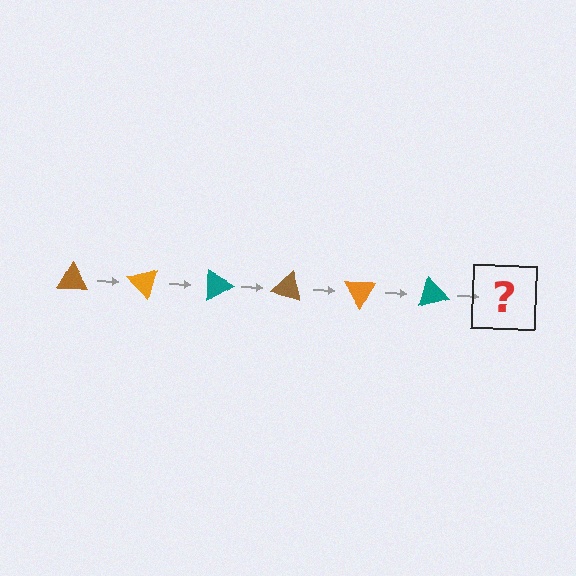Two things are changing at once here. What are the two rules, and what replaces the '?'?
The two rules are that it rotates 45 degrees each step and the color cycles through brown, orange, and teal. The '?' should be a brown triangle, rotated 270 degrees from the start.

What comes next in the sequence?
The next element should be a brown triangle, rotated 270 degrees from the start.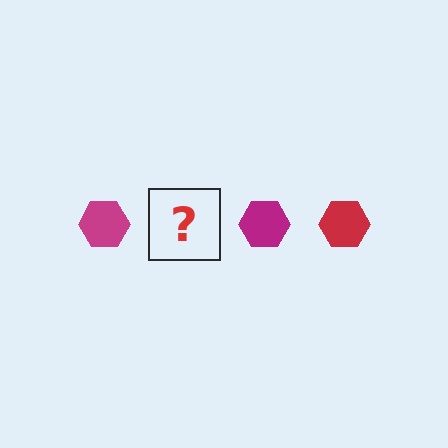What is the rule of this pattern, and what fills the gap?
The rule is that the pattern cycles through magenta, red hexagons. The gap should be filled with a red hexagon.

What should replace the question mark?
The question mark should be replaced with a red hexagon.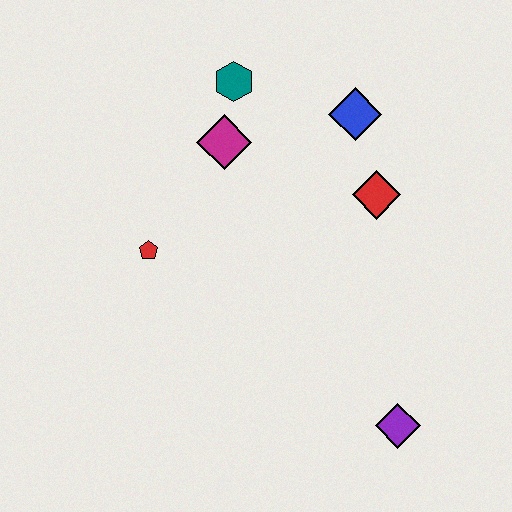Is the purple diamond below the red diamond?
Yes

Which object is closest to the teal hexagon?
The magenta diamond is closest to the teal hexagon.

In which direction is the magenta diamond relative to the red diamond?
The magenta diamond is to the left of the red diamond.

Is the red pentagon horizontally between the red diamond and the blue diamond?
No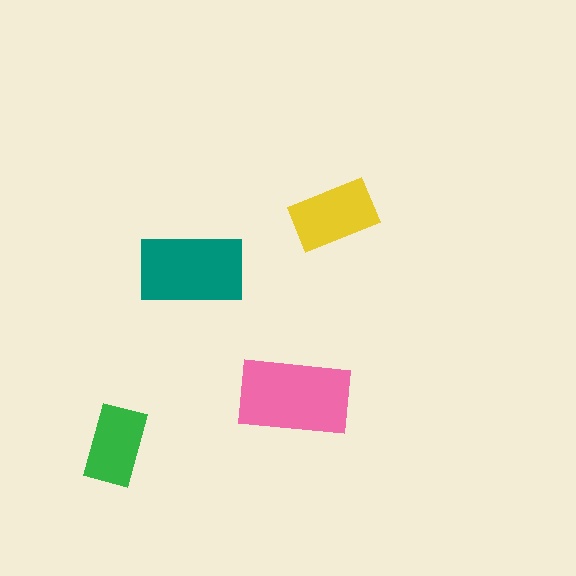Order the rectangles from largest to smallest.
the pink one, the teal one, the yellow one, the green one.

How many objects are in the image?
There are 4 objects in the image.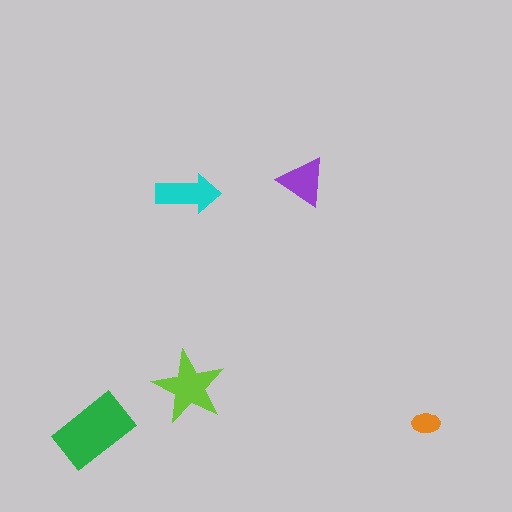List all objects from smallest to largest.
The orange ellipse, the purple triangle, the cyan arrow, the lime star, the green rectangle.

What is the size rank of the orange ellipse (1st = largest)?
5th.